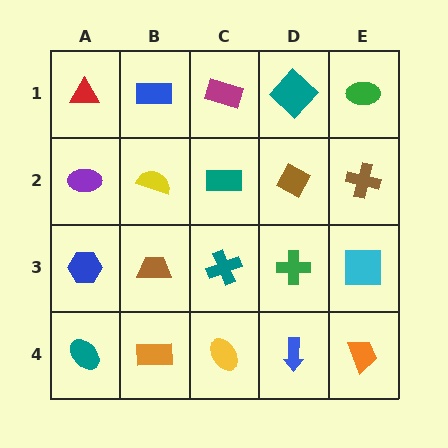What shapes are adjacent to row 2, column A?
A red triangle (row 1, column A), a blue hexagon (row 3, column A), a yellow semicircle (row 2, column B).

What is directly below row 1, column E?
A brown cross.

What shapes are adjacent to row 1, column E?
A brown cross (row 2, column E), a teal diamond (row 1, column D).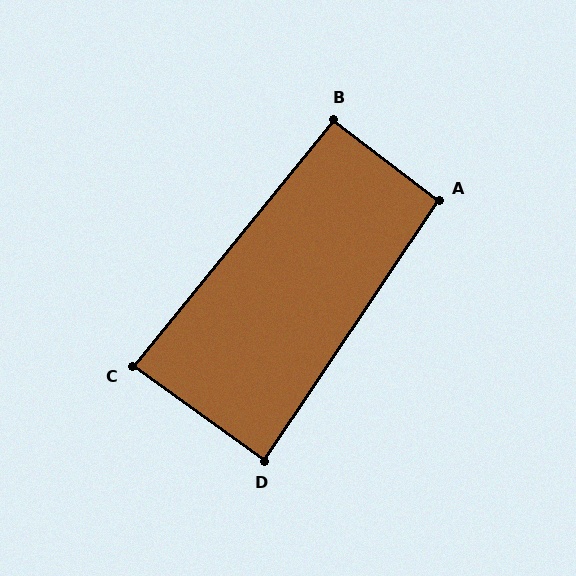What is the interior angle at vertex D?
Approximately 88 degrees (approximately right).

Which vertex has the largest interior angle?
A, at approximately 94 degrees.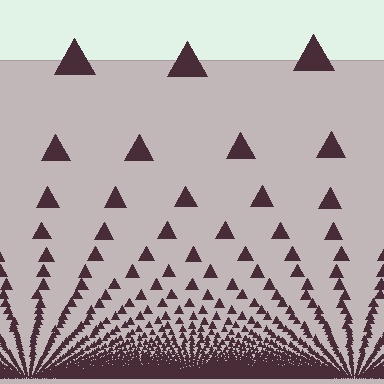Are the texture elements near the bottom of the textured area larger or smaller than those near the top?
Smaller. The gradient is inverted — elements near the bottom are smaller and denser.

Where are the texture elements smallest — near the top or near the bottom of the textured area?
Near the bottom.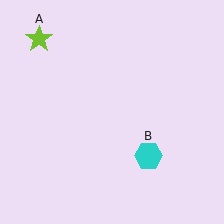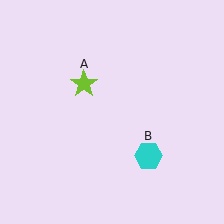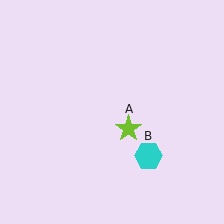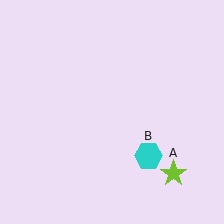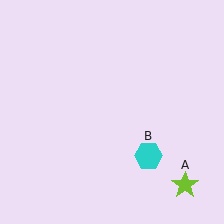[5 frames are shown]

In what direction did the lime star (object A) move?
The lime star (object A) moved down and to the right.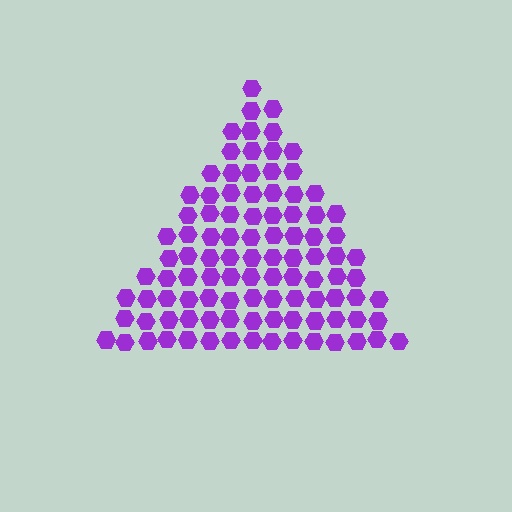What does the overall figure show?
The overall figure shows a triangle.